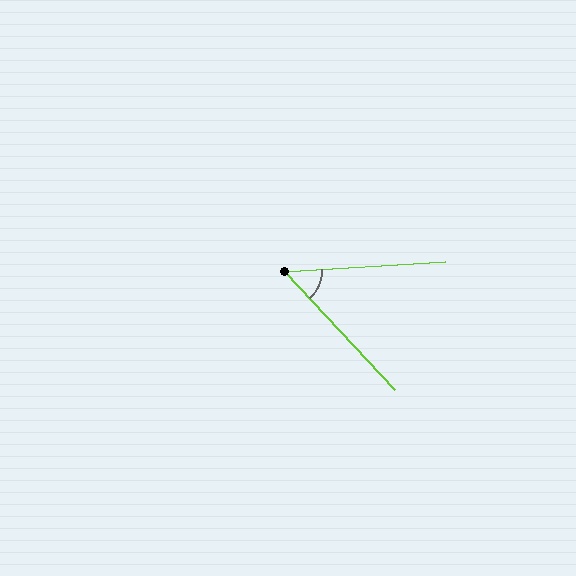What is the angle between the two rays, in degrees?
Approximately 51 degrees.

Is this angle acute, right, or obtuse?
It is acute.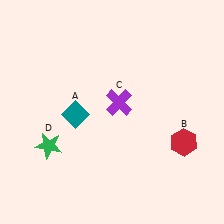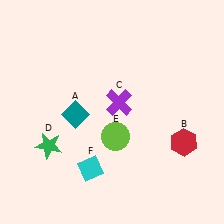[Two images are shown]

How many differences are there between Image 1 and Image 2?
There are 2 differences between the two images.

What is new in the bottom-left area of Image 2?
A cyan diamond (F) was added in the bottom-left area of Image 2.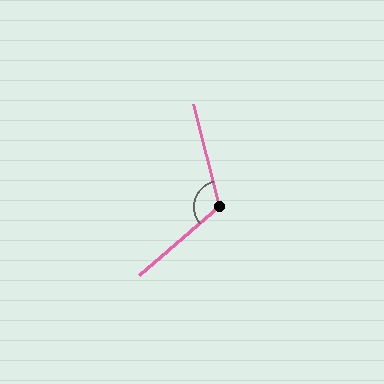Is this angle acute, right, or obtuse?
It is obtuse.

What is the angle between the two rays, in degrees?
Approximately 116 degrees.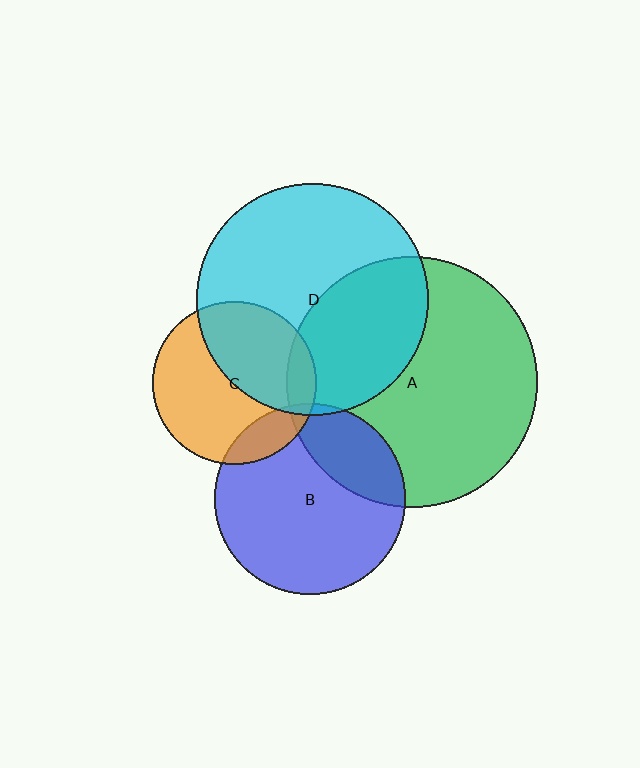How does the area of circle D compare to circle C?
Approximately 2.0 times.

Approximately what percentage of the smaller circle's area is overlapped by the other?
Approximately 45%.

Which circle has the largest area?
Circle A (green).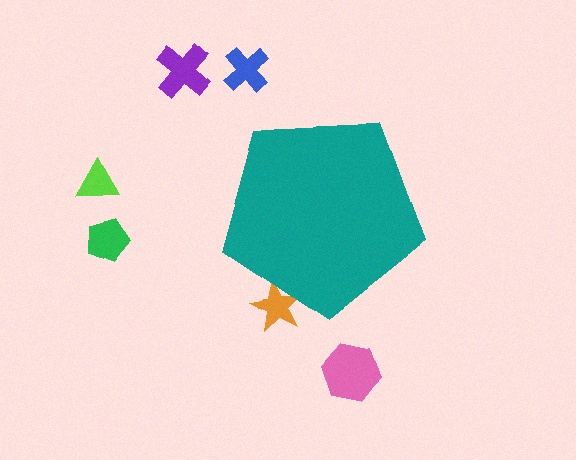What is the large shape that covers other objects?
A teal pentagon.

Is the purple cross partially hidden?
No, the purple cross is fully visible.